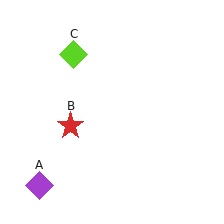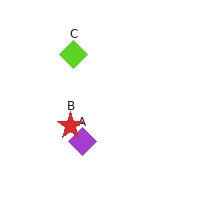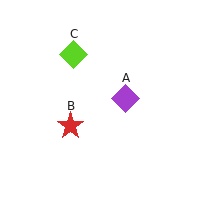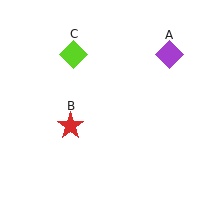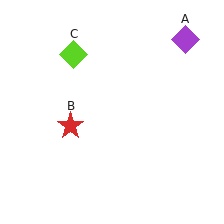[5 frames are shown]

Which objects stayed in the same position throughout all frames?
Red star (object B) and lime diamond (object C) remained stationary.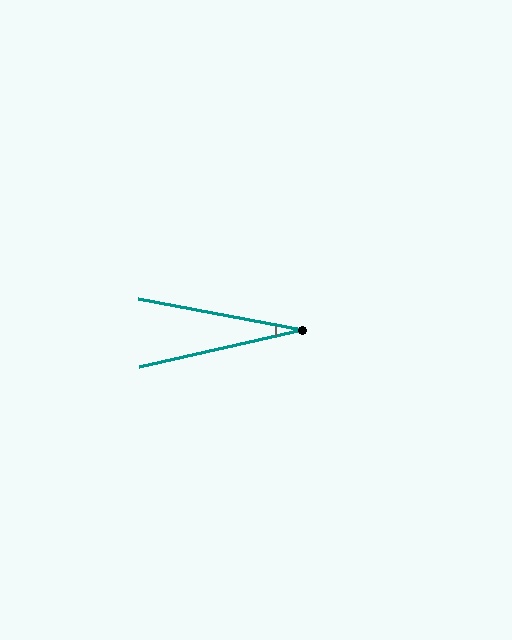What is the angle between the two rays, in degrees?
Approximately 23 degrees.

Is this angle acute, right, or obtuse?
It is acute.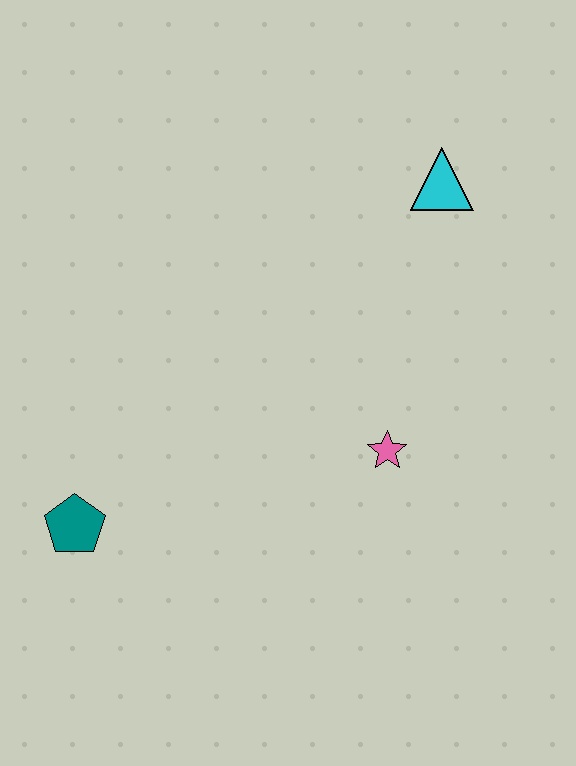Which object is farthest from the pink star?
The teal pentagon is farthest from the pink star.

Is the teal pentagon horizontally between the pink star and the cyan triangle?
No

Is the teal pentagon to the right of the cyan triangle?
No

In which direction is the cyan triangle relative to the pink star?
The cyan triangle is above the pink star.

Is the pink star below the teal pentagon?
No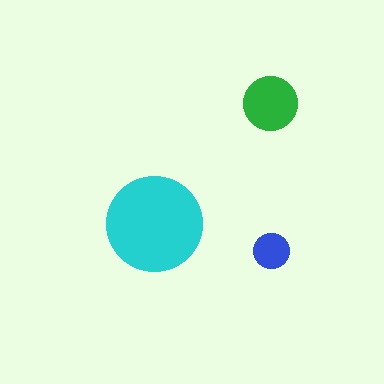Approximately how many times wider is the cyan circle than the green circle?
About 2 times wider.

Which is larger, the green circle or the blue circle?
The green one.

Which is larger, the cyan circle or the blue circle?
The cyan one.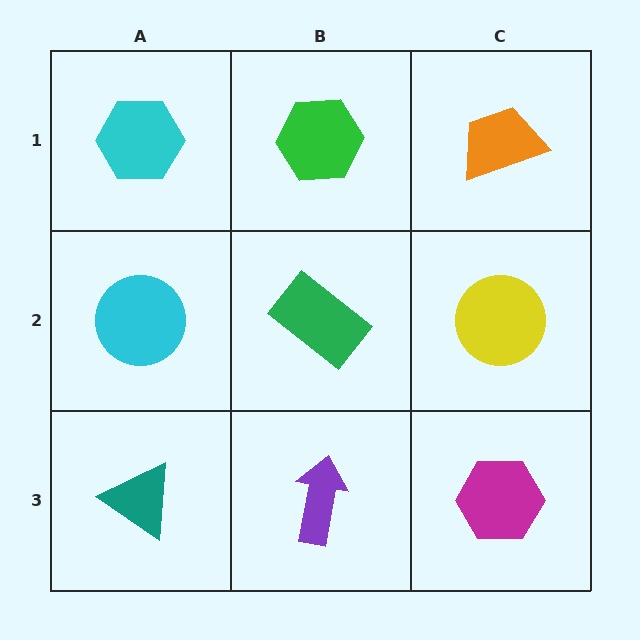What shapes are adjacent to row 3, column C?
A yellow circle (row 2, column C), a purple arrow (row 3, column B).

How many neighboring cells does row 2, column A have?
3.